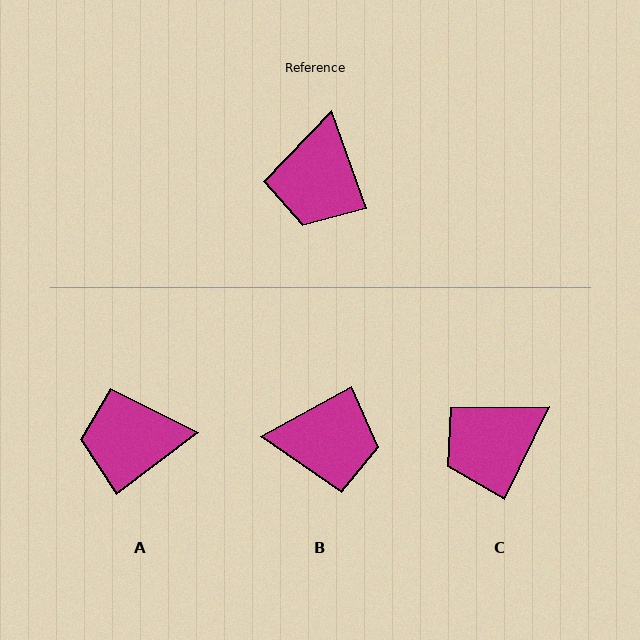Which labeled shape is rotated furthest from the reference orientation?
B, about 99 degrees away.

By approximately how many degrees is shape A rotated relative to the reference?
Approximately 72 degrees clockwise.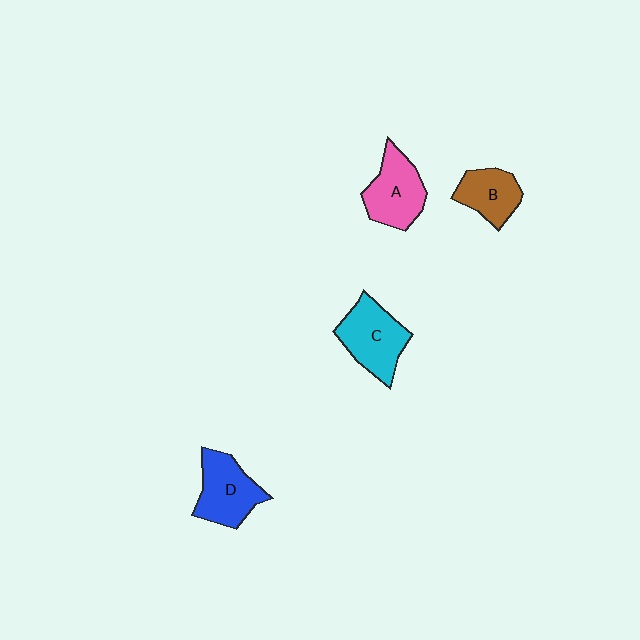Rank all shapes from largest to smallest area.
From largest to smallest: C (cyan), D (blue), A (pink), B (brown).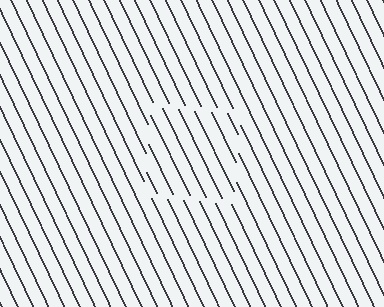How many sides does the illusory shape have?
4 sides — the line-ends trace a square.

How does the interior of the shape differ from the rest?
The interior of the shape contains the same grating, shifted by half a period — the contour is defined by the phase discontinuity where line-ends from the inner and outer gratings abut.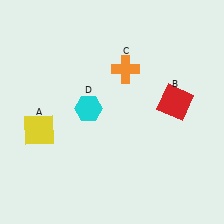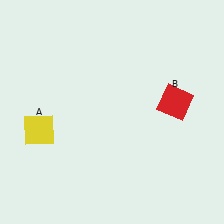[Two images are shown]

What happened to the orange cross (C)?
The orange cross (C) was removed in Image 2. It was in the top-right area of Image 1.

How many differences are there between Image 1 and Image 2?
There are 2 differences between the two images.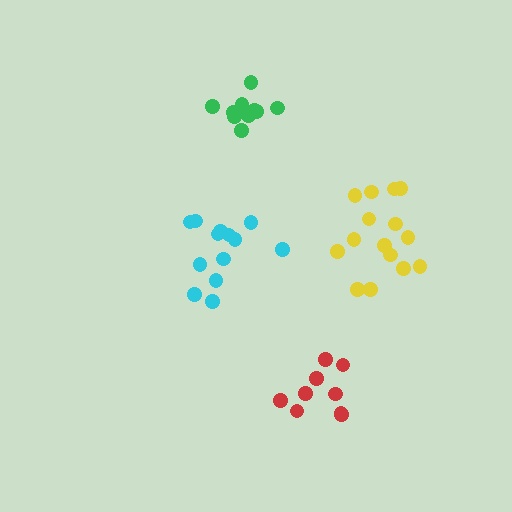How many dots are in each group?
Group 1: 13 dots, Group 2: 15 dots, Group 3: 11 dots, Group 4: 9 dots (48 total).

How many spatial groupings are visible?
There are 4 spatial groupings.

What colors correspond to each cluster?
The clusters are colored: cyan, yellow, green, red.